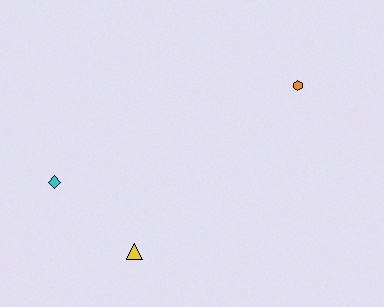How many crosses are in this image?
There are no crosses.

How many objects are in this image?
There are 3 objects.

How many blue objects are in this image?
There are no blue objects.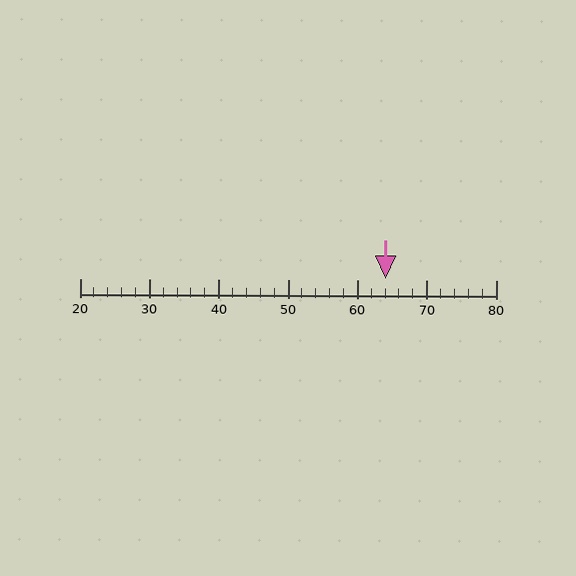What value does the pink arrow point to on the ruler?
The pink arrow points to approximately 64.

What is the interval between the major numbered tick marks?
The major tick marks are spaced 10 units apart.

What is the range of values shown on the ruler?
The ruler shows values from 20 to 80.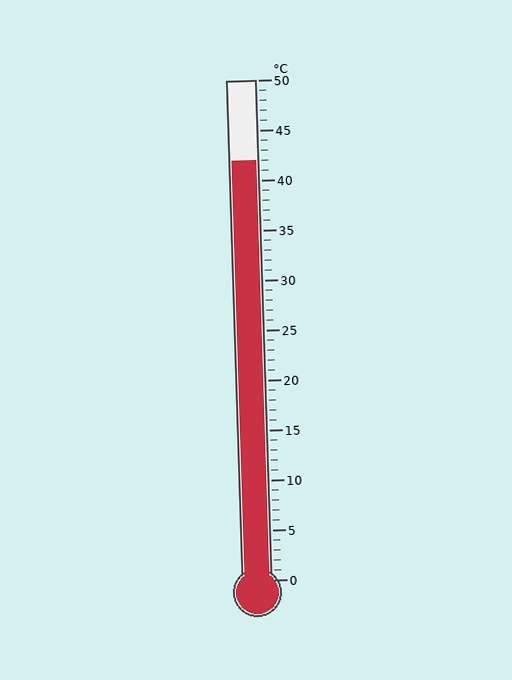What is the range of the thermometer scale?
The thermometer scale ranges from 0°C to 50°C.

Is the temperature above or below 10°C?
The temperature is above 10°C.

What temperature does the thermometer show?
The thermometer shows approximately 42°C.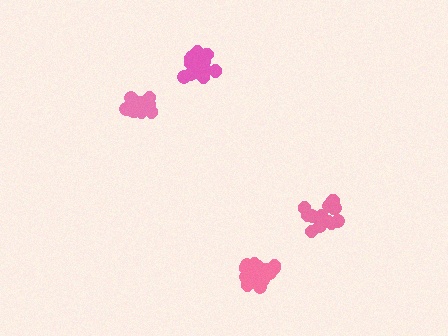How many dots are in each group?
Group 1: 17 dots, Group 2: 20 dots, Group 3: 20 dots, Group 4: 15 dots (72 total).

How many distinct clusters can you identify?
There are 4 distinct clusters.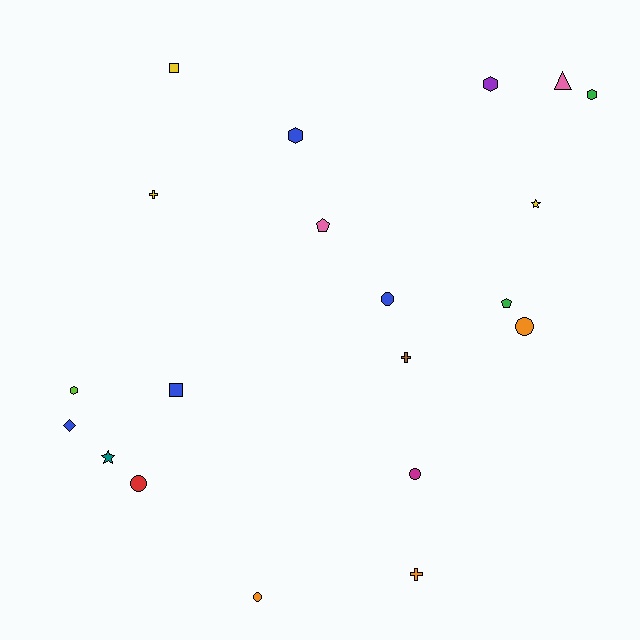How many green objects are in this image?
There are 2 green objects.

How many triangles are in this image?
There is 1 triangle.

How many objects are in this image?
There are 20 objects.